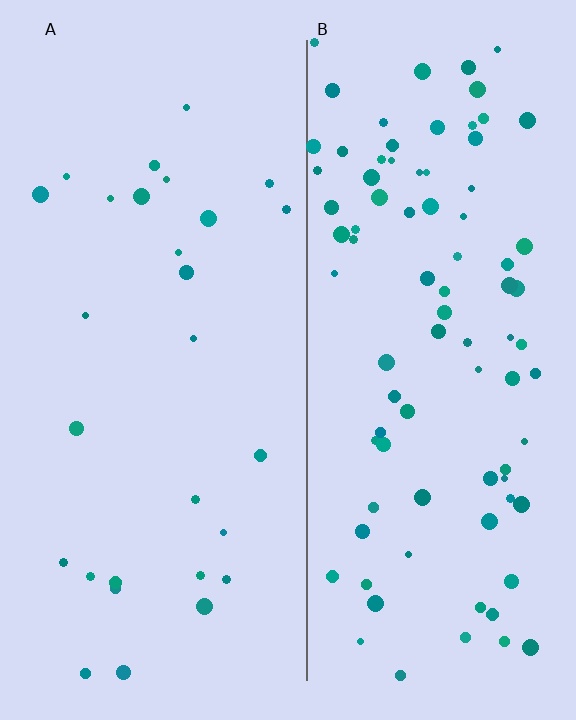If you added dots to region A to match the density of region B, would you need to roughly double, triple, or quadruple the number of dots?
Approximately triple.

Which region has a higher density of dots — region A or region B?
B (the right).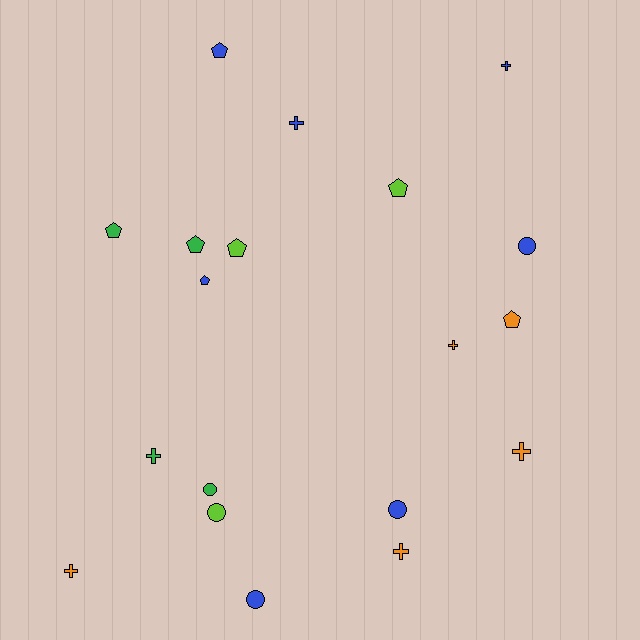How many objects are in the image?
There are 19 objects.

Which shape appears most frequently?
Pentagon, with 7 objects.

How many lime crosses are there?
There are no lime crosses.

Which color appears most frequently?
Blue, with 7 objects.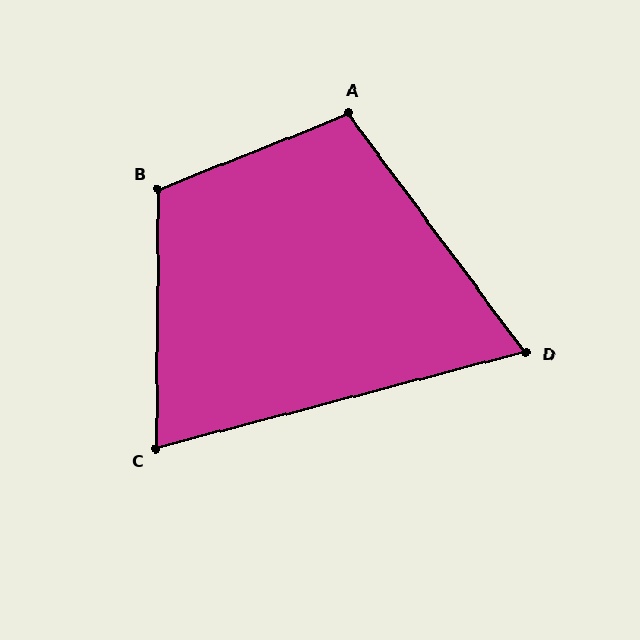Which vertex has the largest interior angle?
B, at approximately 112 degrees.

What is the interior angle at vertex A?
Approximately 105 degrees (obtuse).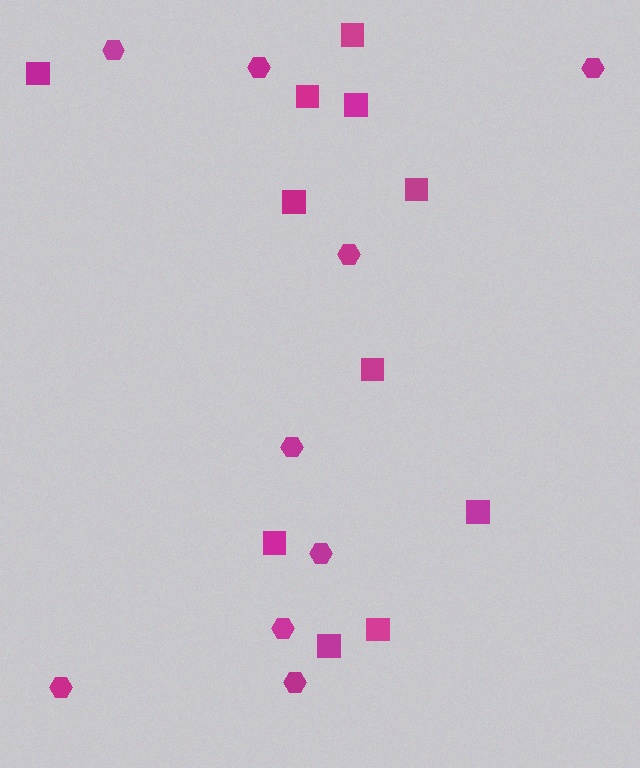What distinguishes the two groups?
There are 2 groups: one group of hexagons (9) and one group of squares (11).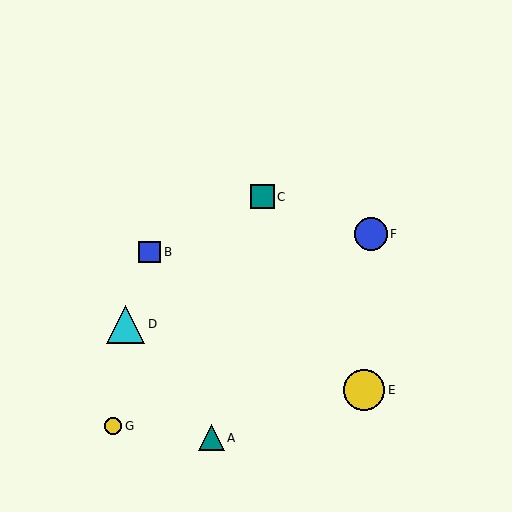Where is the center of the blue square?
The center of the blue square is at (150, 252).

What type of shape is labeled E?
Shape E is a yellow circle.